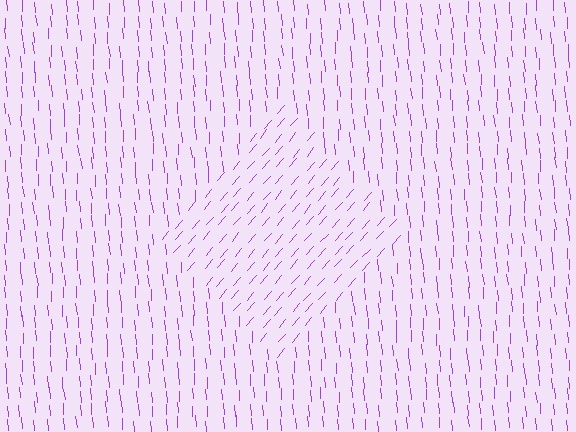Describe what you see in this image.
The image is filled with small purple line segments. A diamond region in the image has lines oriented differently from the surrounding lines, creating a visible texture boundary.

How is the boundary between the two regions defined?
The boundary is defined purely by a change in line orientation (approximately 45 degrees difference). All lines are the same color and thickness.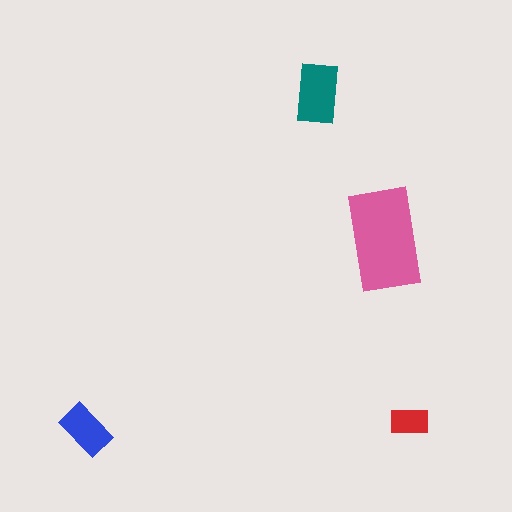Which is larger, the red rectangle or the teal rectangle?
The teal one.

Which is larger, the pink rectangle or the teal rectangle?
The pink one.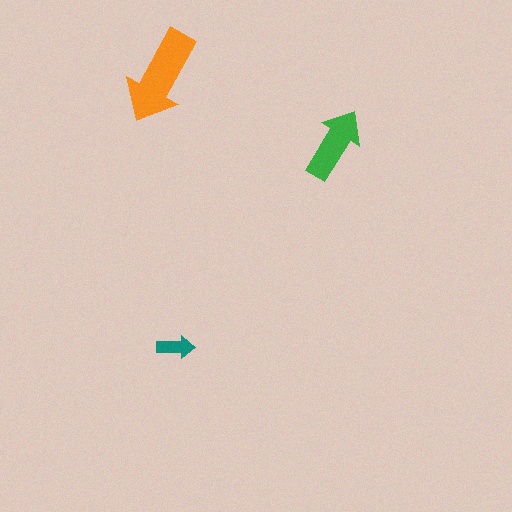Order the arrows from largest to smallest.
the orange one, the green one, the teal one.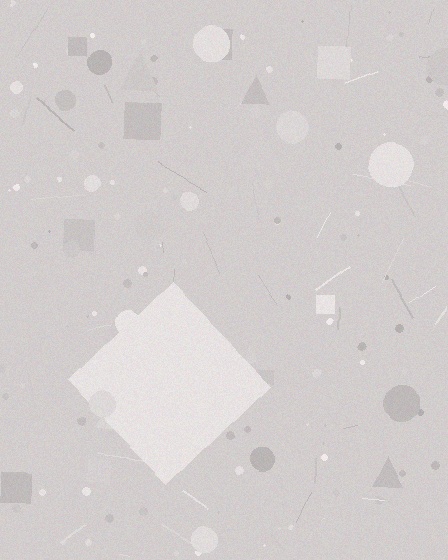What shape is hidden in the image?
A diamond is hidden in the image.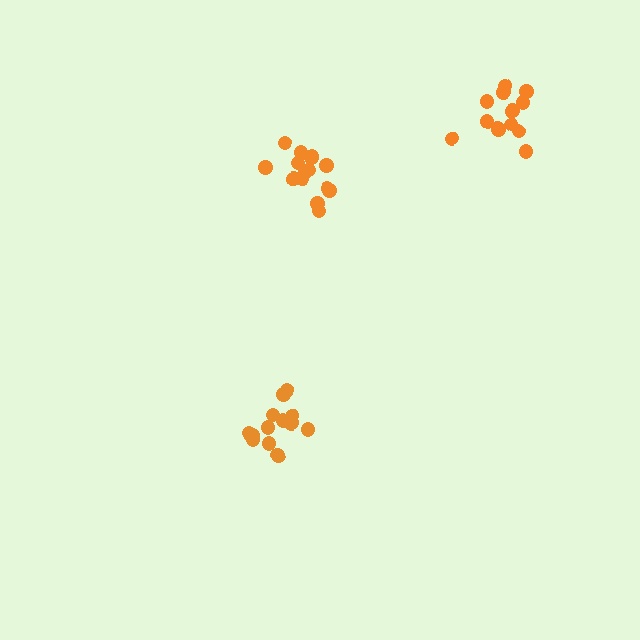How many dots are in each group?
Group 1: 13 dots, Group 2: 16 dots, Group 3: 14 dots (43 total).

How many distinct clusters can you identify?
There are 3 distinct clusters.